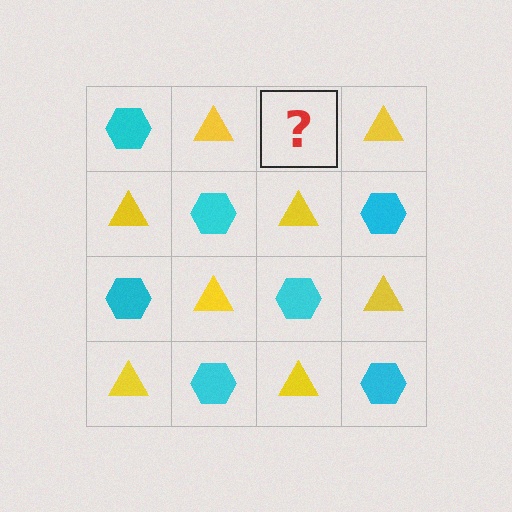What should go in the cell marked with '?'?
The missing cell should contain a cyan hexagon.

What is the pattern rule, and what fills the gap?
The rule is that it alternates cyan hexagon and yellow triangle in a checkerboard pattern. The gap should be filled with a cyan hexagon.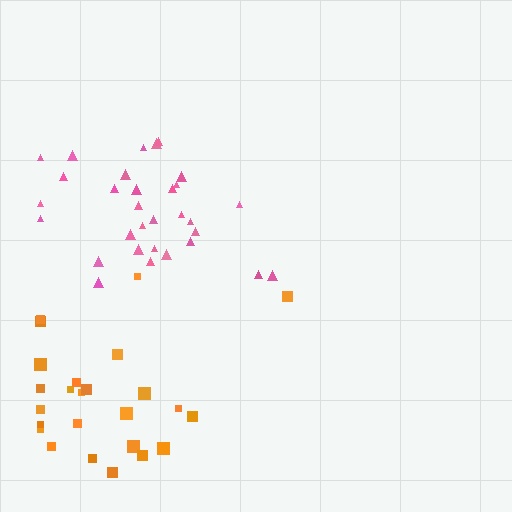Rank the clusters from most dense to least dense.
pink, orange.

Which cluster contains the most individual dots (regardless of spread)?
Pink (31).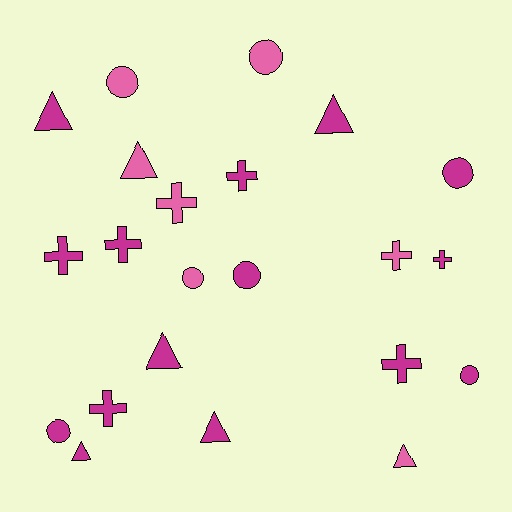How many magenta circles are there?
There are 4 magenta circles.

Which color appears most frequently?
Magenta, with 15 objects.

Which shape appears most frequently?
Cross, with 8 objects.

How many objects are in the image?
There are 22 objects.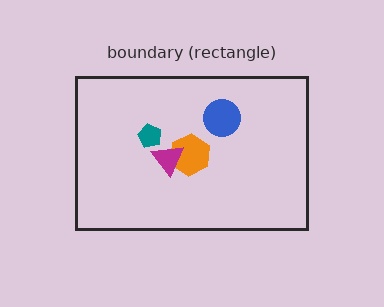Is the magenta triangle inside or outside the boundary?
Inside.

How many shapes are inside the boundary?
4 inside, 0 outside.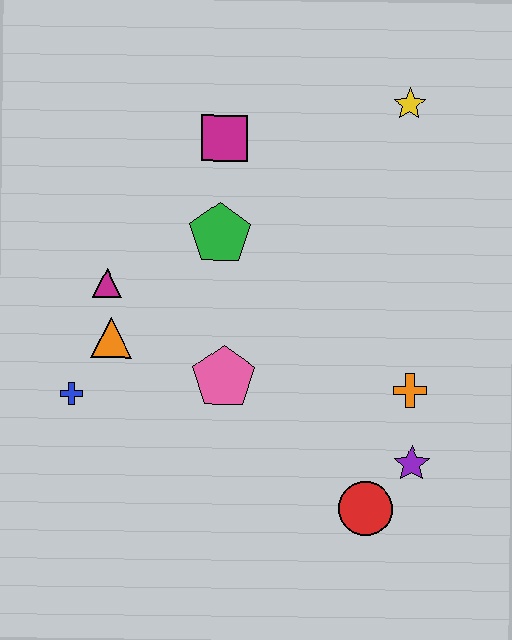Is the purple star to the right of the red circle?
Yes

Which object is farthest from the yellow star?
The blue cross is farthest from the yellow star.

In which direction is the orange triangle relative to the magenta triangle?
The orange triangle is below the magenta triangle.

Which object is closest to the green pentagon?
The magenta square is closest to the green pentagon.